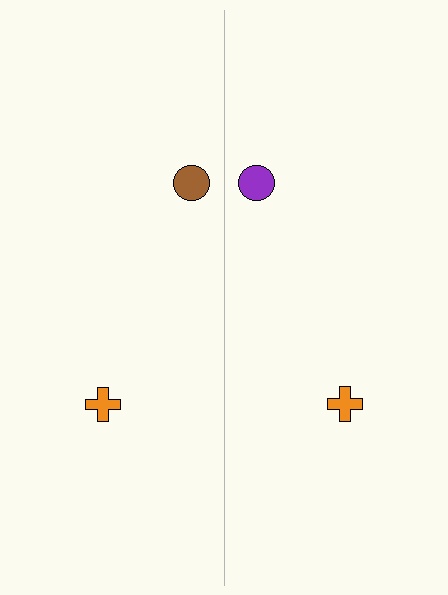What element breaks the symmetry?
The purple circle on the right side breaks the symmetry — its mirror counterpart is brown.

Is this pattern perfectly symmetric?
No, the pattern is not perfectly symmetric. The purple circle on the right side breaks the symmetry — its mirror counterpart is brown.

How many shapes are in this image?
There are 4 shapes in this image.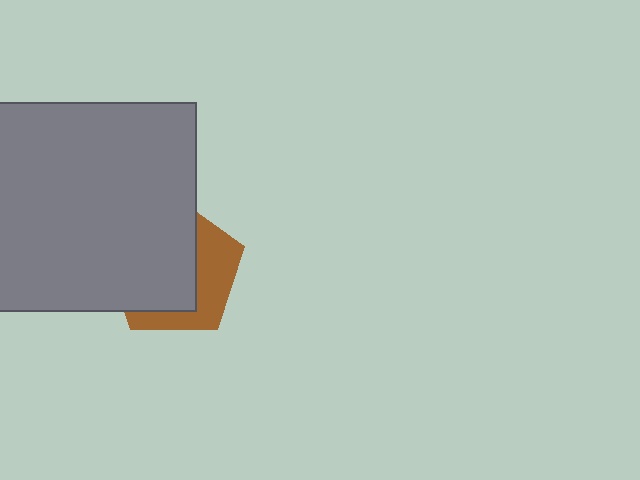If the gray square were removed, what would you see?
You would see the complete brown pentagon.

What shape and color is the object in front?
The object in front is a gray square.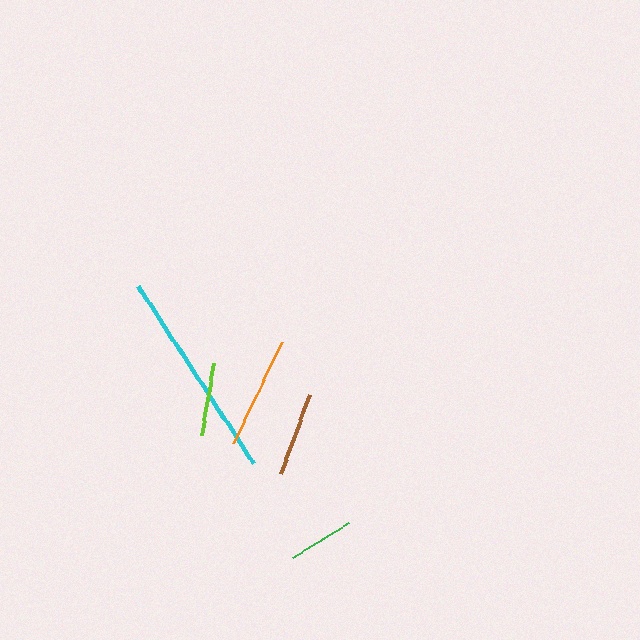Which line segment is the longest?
The cyan line is the longest at approximately 211 pixels.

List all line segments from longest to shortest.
From longest to shortest: cyan, orange, brown, lime, green.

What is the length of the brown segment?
The brown segment is approximately 84 pixels long.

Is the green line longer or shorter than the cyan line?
The cyan line is longer than the green line.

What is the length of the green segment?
The green segment is approximately 66 pixels long.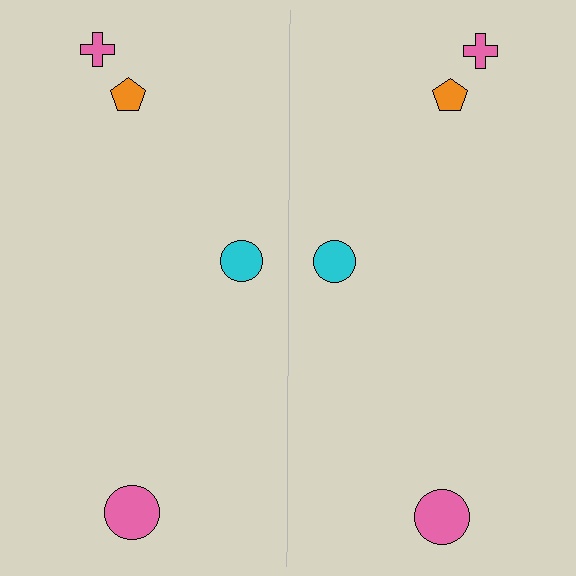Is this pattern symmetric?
Yes, this pattern has bilateral (reflection) symmetry.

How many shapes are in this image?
There are 8 shapes in this image.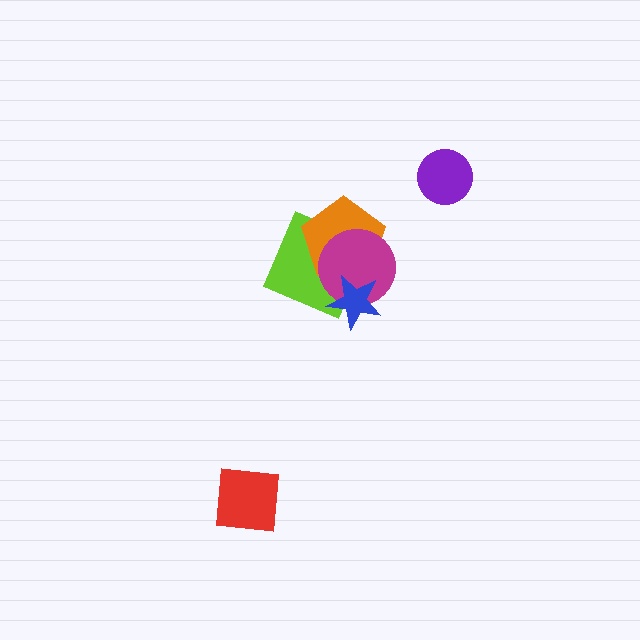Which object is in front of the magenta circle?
The blue star is in front of the magenta circle.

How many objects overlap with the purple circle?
0 objects overlap with the purple circle.